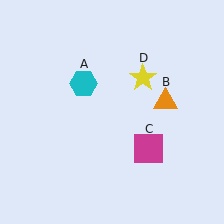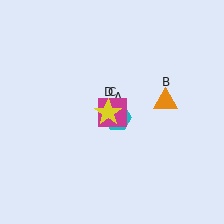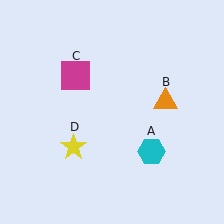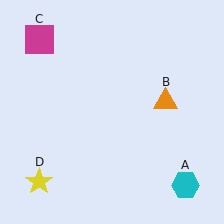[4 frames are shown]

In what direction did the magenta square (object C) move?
The magenta square (object C) moved up and to the left.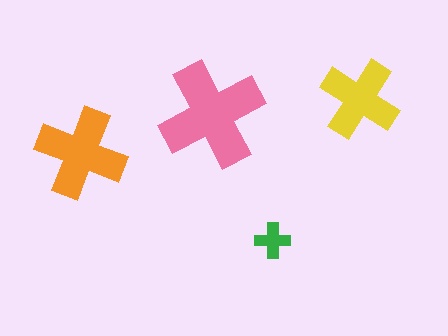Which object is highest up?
The yellow cross is topmost.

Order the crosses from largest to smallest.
the pink one, the orange one, the yellow one, the green one.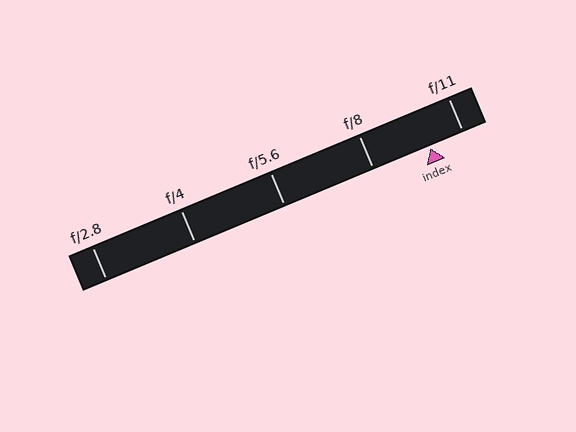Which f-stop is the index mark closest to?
The index mark is closest to f/11.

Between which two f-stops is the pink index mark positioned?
The index mark is between f/8 and f/11.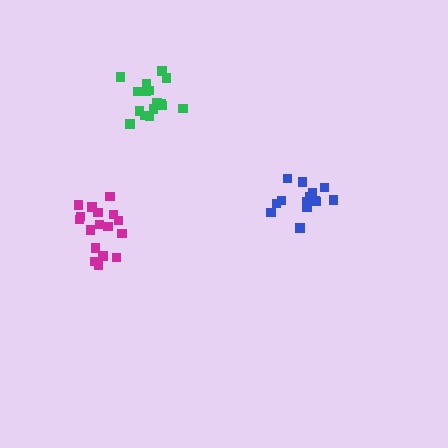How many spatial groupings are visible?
There are 3 spatial groupings.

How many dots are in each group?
Group 1: 17 dots, Group 2: 14 dots, Group 3: 17 dots (48 total).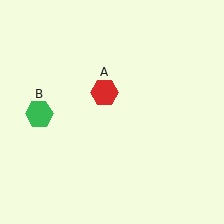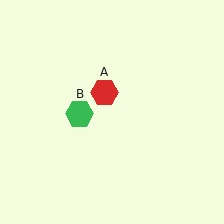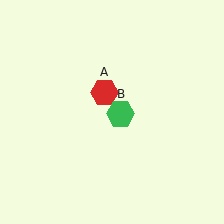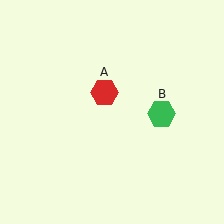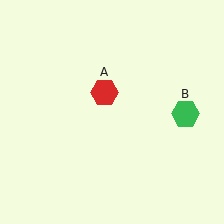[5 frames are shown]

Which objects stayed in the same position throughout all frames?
Red hexagon (object A) remained stationary.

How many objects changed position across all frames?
1 object changed position: green hexagon (object B).